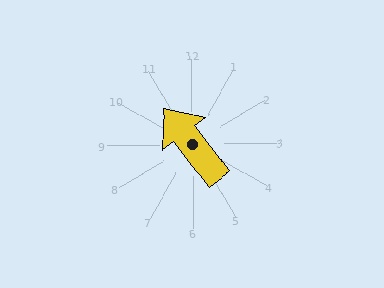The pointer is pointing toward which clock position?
Roughly 11 o'clock.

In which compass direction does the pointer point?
Northwest.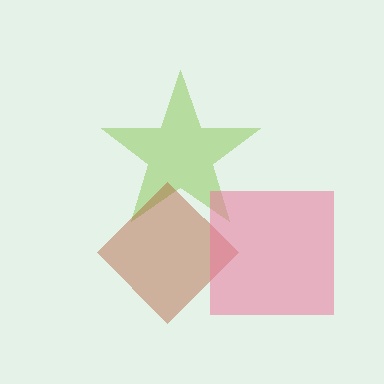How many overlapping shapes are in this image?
There are 3 overlapping shapes in the image.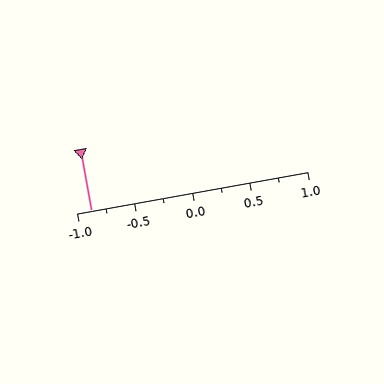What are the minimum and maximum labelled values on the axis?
The axis runs from -1.0 to 1.0.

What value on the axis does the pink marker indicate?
The marker indicates approximately -0.88.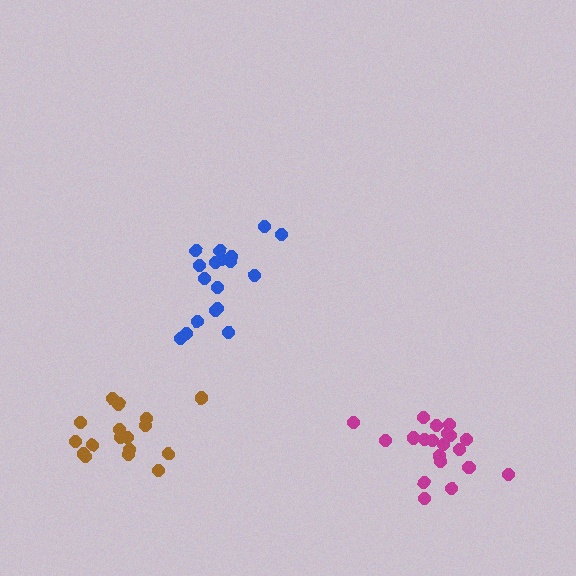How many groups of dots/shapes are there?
There are 3 groups.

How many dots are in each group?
Group 1: 18 dots, Group 2: 20 dots, Group 3: 17 dots (55 total).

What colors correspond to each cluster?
The clusters are colored: blue, magenta, brown.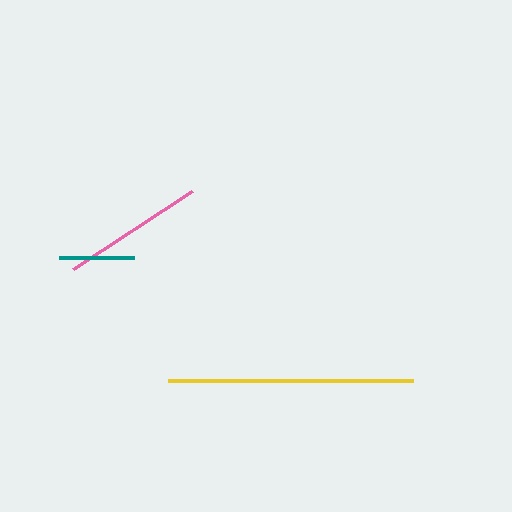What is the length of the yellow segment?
The yellow segment is approximately 244 pixels long.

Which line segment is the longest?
The yellow line is the longest at approximately 244 pixels.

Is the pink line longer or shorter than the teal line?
The pink line is longer than the teal line.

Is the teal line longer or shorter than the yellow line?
The yellow line is longer than the teal line.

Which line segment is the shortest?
The teal line is the shortest at approximately 75 pixels.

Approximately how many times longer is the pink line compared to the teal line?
The pink line is approximately 1.9 times the length of the teal line.